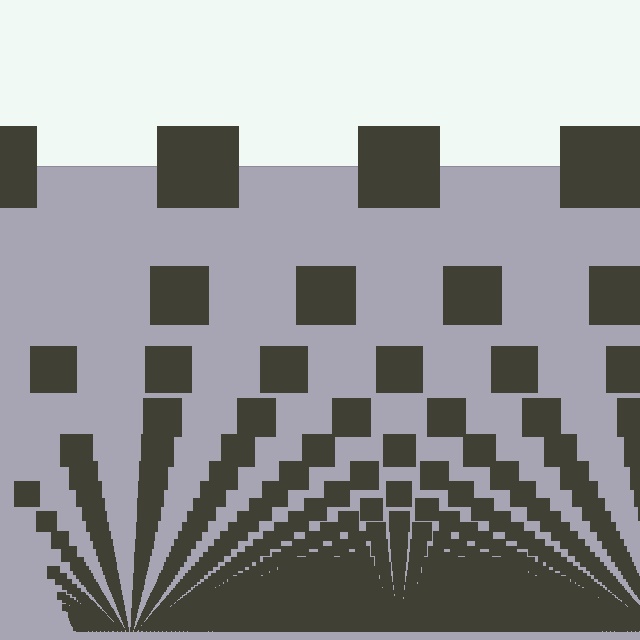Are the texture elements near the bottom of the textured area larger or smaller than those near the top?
Smaller. The gradient is inverted — elements near the bottom are smaller and denser.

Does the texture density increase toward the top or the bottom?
Density increases toward the bottom.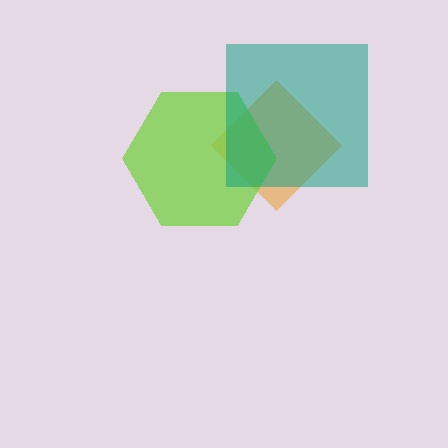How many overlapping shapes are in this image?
There are 3 overlapping shapes in the image.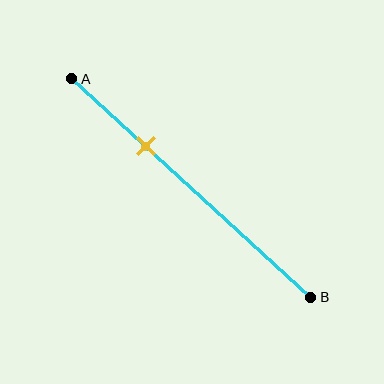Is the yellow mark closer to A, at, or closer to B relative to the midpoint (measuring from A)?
The yellow mark is closer to point A than the midpoint of segment AB.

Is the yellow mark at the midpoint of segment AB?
No, the mark is at about 30% from A, not at the 50% midpoint.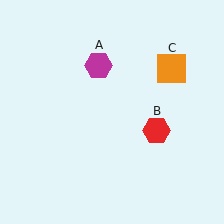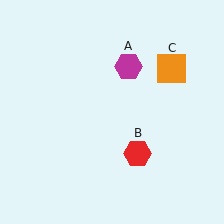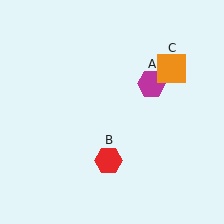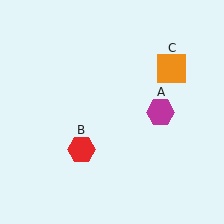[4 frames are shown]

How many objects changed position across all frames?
2 objects changed position: magenta hexagon (object A), red hexagon (object B).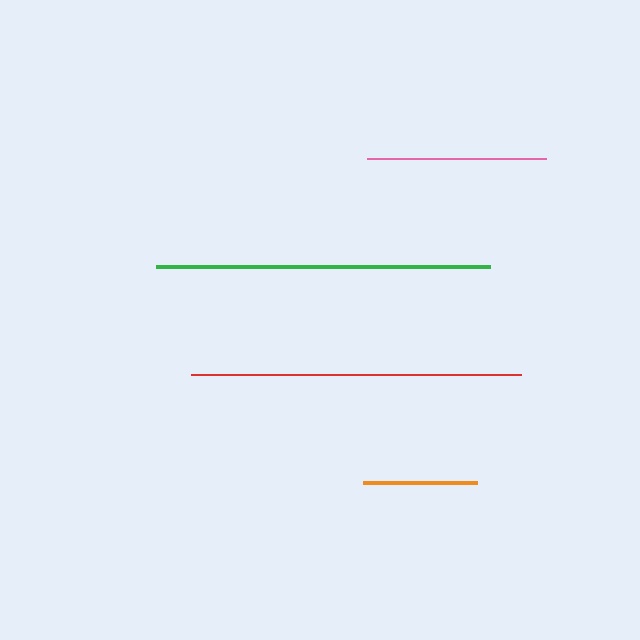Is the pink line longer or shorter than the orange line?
The pink line is longer than the orange line.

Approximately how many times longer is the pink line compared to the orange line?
The pink line is approximately 1.6 times the length of the orange line.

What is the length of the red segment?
The red segment is approximately 330 pixels long.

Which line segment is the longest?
The green line is the longest at approximately 334 pixels.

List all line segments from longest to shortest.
From longest to shortest: green, red, pink, orange.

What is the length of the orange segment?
The orange segment is approximately 113 pixels long.